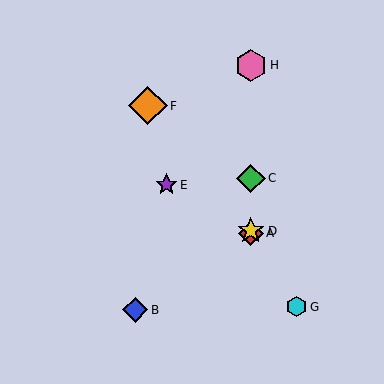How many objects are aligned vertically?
4 objects (A, C, D, H) are aligned vertically.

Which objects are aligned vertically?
Objects A, C, D, H are aligned vertically.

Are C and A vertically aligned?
Yes, both are at x≈251.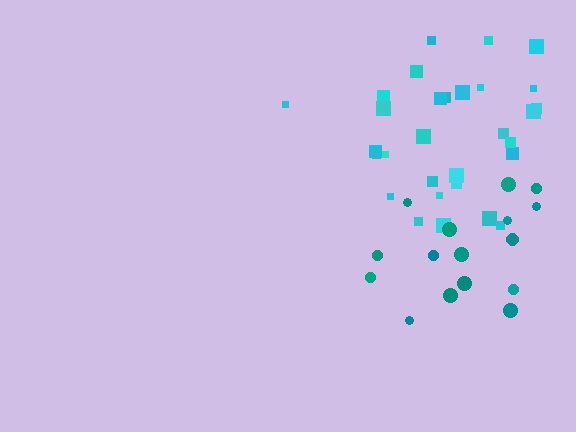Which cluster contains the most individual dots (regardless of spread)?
Cyan (30).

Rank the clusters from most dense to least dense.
cyan, teal.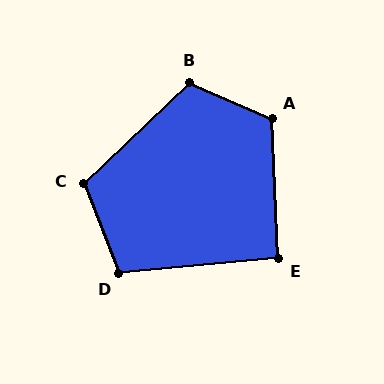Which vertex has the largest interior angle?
A, at approximately 116 degrees.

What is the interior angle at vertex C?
Approximately 112 degrees (obtuse).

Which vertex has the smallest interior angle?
E, at approximately 93 degrees.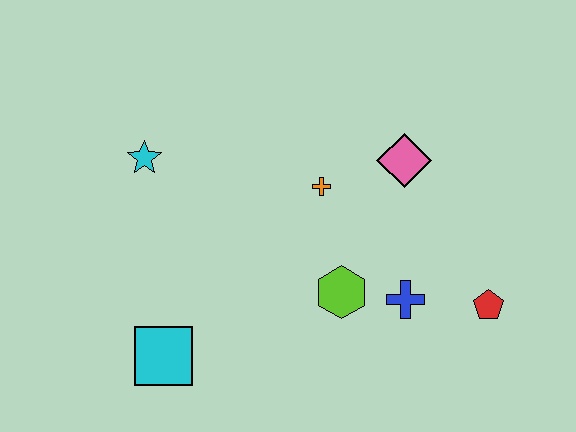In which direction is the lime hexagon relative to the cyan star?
The lime hexagon is to the right of the cyan star.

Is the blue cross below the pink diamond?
Yes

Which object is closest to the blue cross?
The lime hexagon is closest to the blue cross.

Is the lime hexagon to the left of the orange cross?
No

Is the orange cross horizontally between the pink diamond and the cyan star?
Yes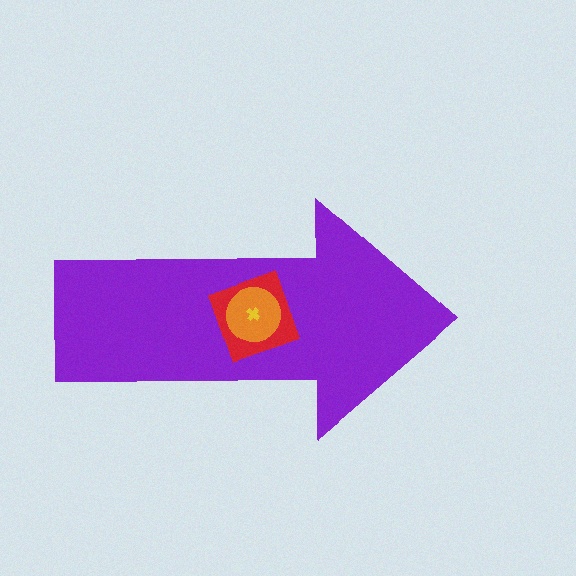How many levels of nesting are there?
4.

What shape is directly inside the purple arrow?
The red diamond.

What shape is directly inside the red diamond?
The orange circle.